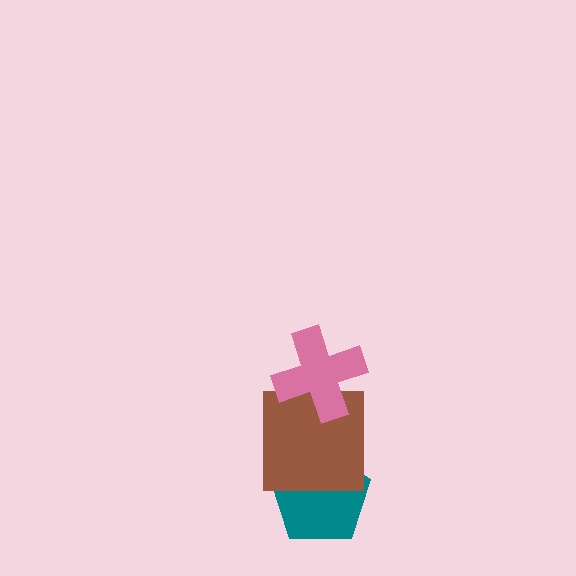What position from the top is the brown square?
The brown square is 2nd from the top.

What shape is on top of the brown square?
The pink cross is on top of the brown square.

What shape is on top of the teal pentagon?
The brown square is on top of the teal pentagon.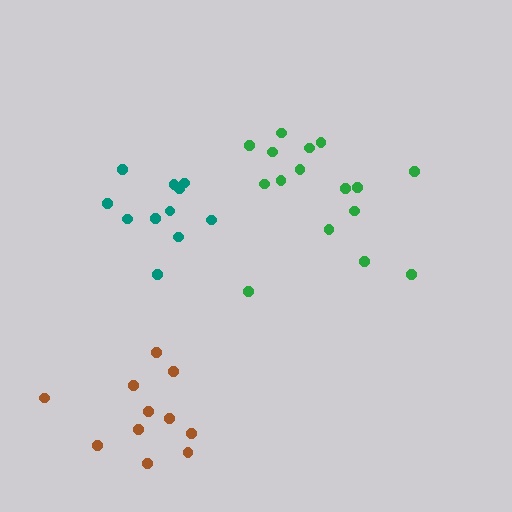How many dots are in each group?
Group 1: 16 dots, Group 2: 11 dots, Group 3: 11 dots (38 total).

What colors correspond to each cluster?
The clusters are colored: green, brown, teal.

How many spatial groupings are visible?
There are 3 spatial groupings.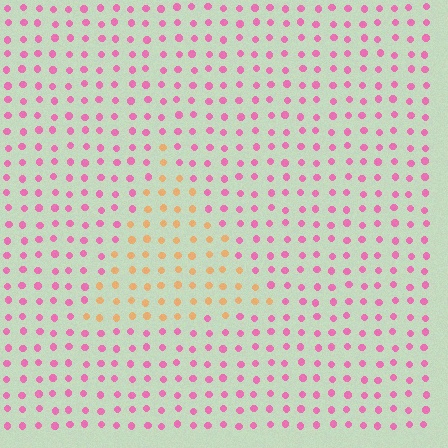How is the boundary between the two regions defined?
The boundary is defined purely by a slight shift in hue (about 64 degrees). Spacing, size, and orientation are identical on both sides.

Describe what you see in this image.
The image is filled with small pink elements in a uniform arrangement. A triangle-shaped region is visible where the elements are tinted to a slightly different hue, forming a subtle color boundary.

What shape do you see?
I see a triangle.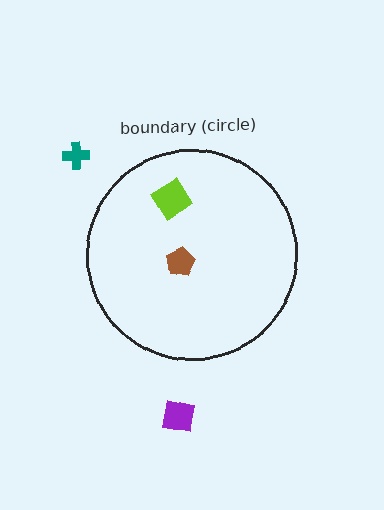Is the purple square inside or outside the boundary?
Outside.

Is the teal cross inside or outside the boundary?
Outside.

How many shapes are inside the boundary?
2 inside, 2 outside.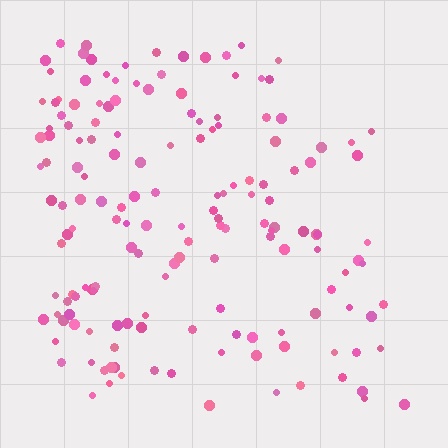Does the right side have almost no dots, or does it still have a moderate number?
Still a moderate number, just noticeably fewer than the left.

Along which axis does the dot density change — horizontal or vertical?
Horizontal.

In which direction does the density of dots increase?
From right to left, with the left side densest.